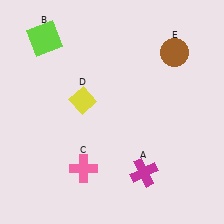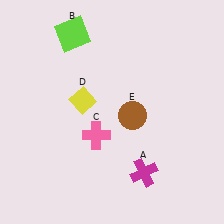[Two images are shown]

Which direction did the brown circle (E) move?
The brown circle (E) moved down.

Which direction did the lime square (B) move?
The lime square (B) moved right.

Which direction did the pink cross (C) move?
The pink cross (C) moved up.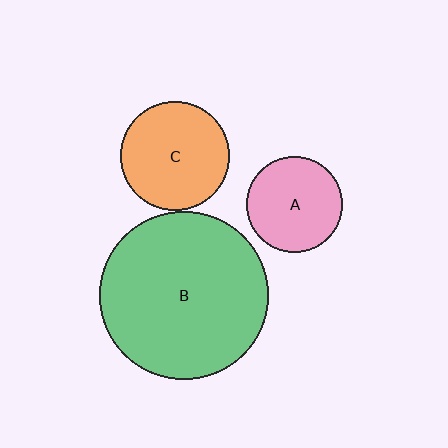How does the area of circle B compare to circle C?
Approximately 2.4 times.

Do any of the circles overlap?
No, none of the circles overlap.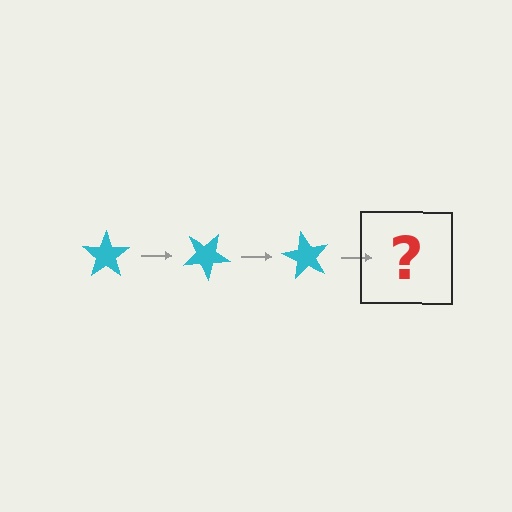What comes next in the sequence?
The next element should be a cyan star rotated 90 degrees.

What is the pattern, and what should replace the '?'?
The pattern is that the star rotates 30 degrees each step. The '?' should be a cyan star rotated 90 degrees.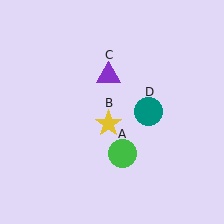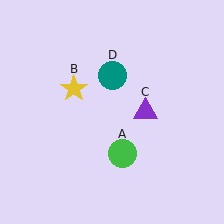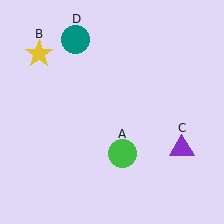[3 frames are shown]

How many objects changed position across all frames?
3 objects changed position: yellow star (object B), purple triangle (object C), teal circle (object D).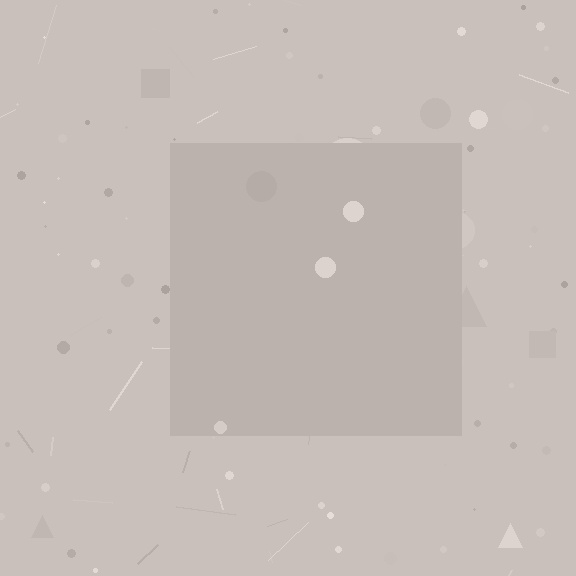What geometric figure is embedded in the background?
A square is embedded in the background.